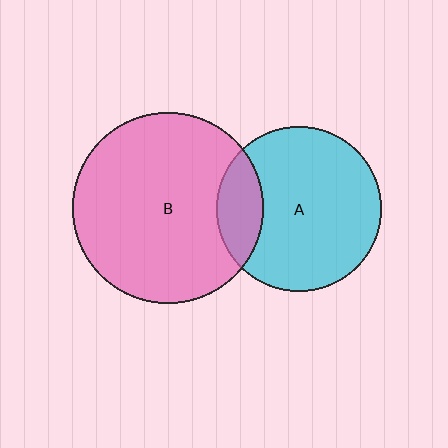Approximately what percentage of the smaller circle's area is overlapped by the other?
Approximately 20%.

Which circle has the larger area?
Circle B (pink).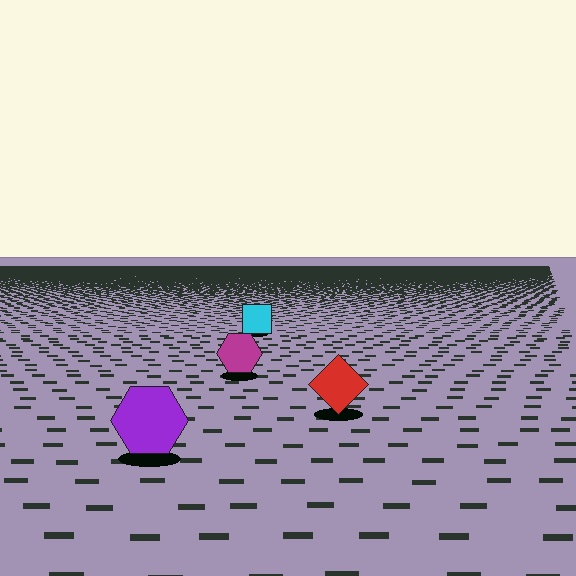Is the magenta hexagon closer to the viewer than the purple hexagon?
No. The purple hexagon is closer — you can tell from the texture gradient: the ground texture is coarser near it.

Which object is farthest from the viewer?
The cyan square is farthest from the viewer. It appears smaller and the ground texture around it is denser.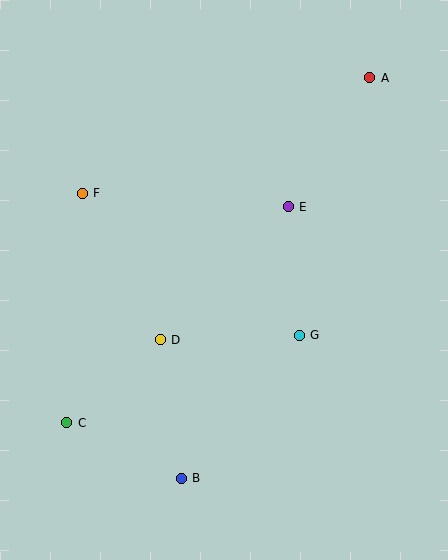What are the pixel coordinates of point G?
Point G is at (299, 335).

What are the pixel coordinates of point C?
Point C is at (67, 423).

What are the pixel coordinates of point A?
Point A is at (370, 78).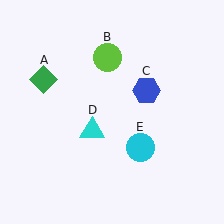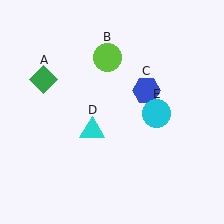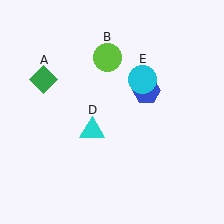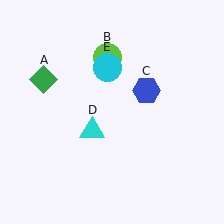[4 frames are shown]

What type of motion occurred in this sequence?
The cyan circle (object E) rotated counterclockwise around the center of the scene.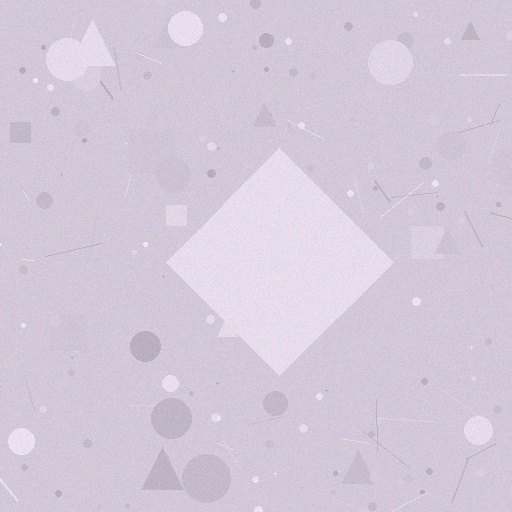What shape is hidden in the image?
A diamond is hidden in the image.